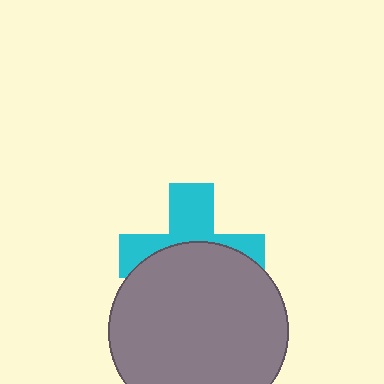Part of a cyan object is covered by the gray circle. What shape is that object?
It is a cross.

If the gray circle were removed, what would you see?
You would see the complete cyan cross.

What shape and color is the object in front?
The object in front is a gray circle.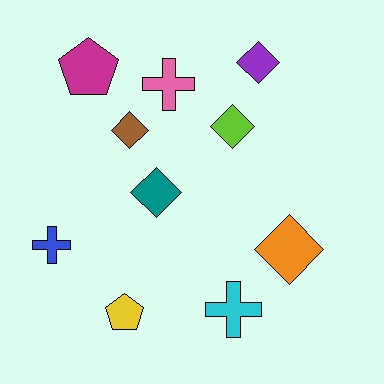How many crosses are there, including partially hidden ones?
There are 3 crosses.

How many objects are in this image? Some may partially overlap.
There are 10 objects.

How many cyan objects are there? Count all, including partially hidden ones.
There is 1 cyan object.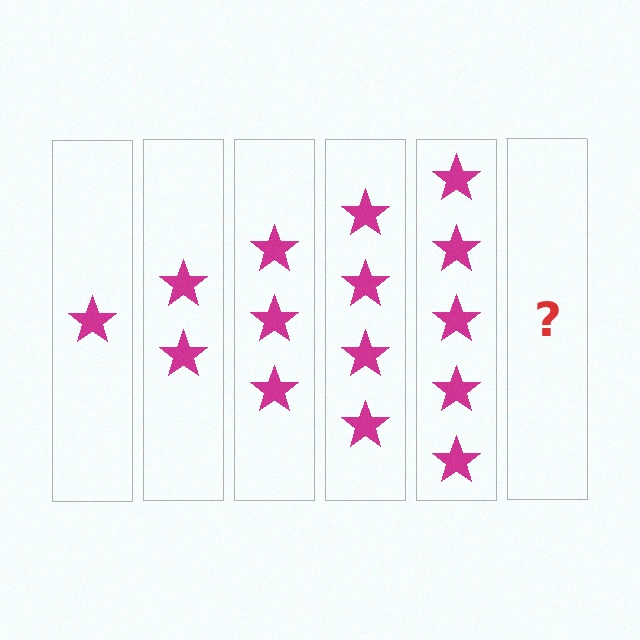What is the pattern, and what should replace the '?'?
The pattern is that each step adds one more star. The '?' should be 6 stars.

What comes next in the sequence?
The next element should be 6 stars.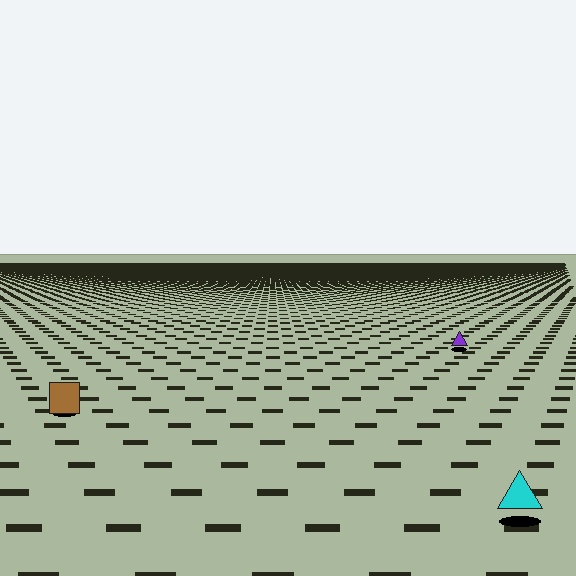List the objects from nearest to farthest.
From nearest to farthest: the cyan triangle, the brown square, the purple triangle.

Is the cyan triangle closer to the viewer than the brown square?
Yes. The cyan triangle is closer — you can tell from the texture gradient: the ground texture is coarser near it.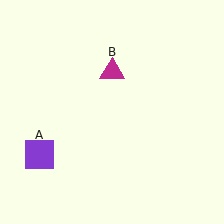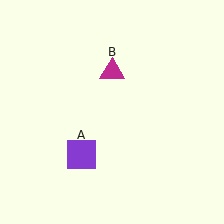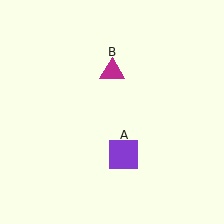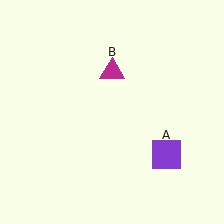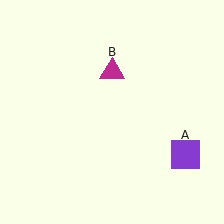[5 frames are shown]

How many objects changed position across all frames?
1 object changed position: purple square (object A).